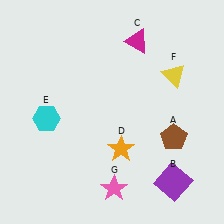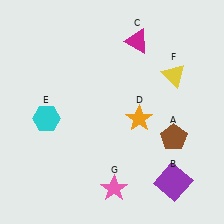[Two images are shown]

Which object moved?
The orange star (D) moved up.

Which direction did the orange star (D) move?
The orange star (D) moved up.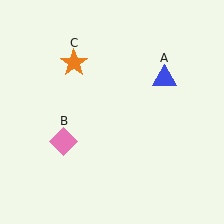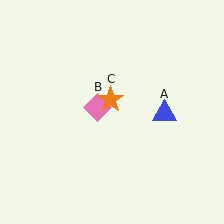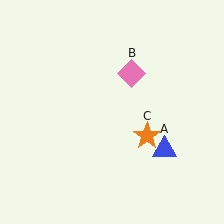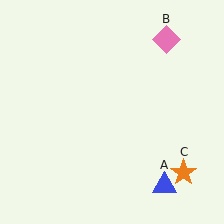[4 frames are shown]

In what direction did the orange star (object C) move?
The orange star (object C) moved down and to the right.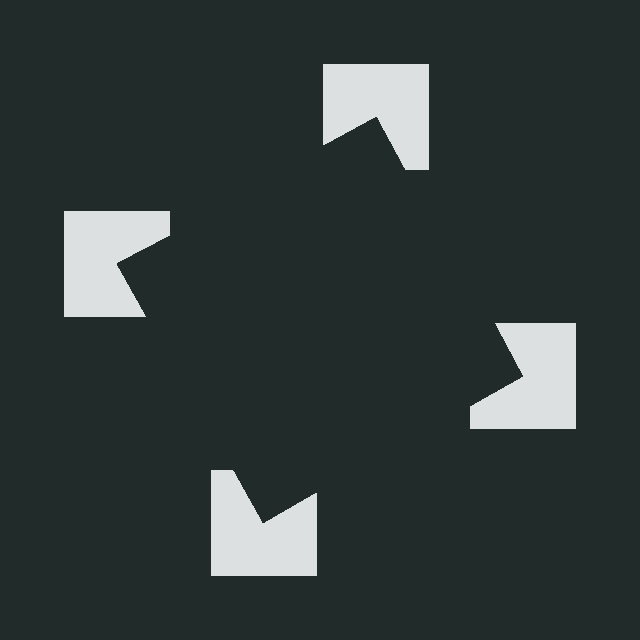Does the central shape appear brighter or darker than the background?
It typically appears slightly darker than the background, even though no actual brightness change is drawn.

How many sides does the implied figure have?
4 sides.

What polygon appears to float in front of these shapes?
An illusory square — its edges are inferred from the aligned wedge cuts in the notched squares, not physically drawn.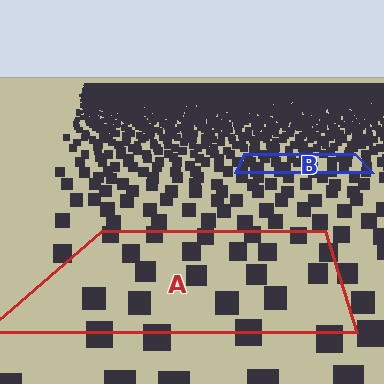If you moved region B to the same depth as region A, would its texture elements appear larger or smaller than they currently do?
They would appear larger. At a closer depth, the same texture elements are projected at a bigger on-screen size.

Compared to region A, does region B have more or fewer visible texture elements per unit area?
Region B has more texture elements per unit area — they are packed more densely because it is farther away.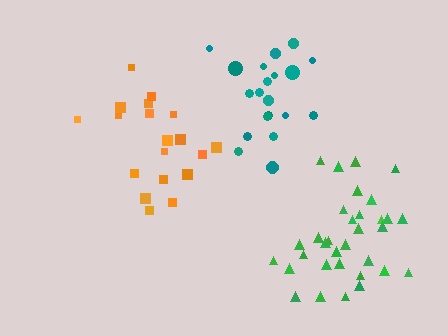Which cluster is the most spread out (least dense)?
Orange.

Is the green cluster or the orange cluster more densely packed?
Green.